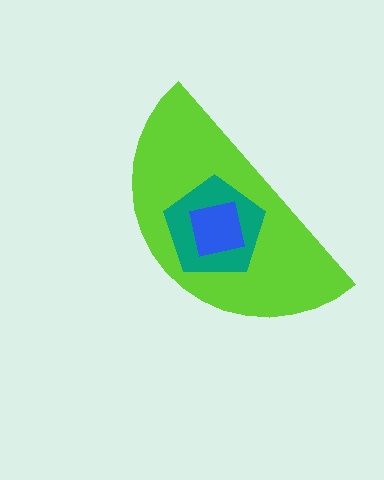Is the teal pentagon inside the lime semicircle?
Yes.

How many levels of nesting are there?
3.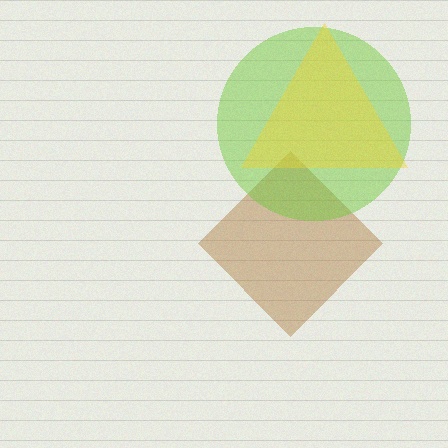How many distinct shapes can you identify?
There are 3 distinct shapes: a brown diamond, a lime circle, a yellow triangle.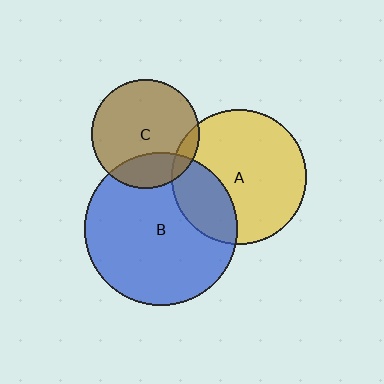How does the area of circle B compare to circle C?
Approximately 2.0 times.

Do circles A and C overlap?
Yes.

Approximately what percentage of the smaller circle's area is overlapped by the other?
Approximately 10%.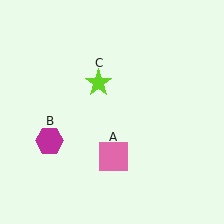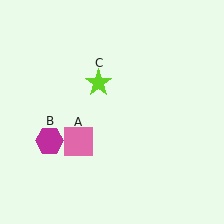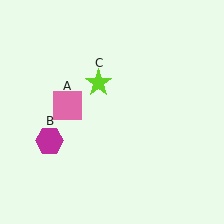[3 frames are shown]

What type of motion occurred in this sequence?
The pink square (object A) rotated clockwise around the center of the scene.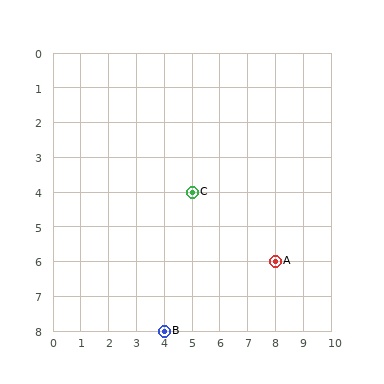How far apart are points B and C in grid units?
Points B and C are 1 column and 4 rows apart (about 4.1 grid units diagonally).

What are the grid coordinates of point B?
Point B is at grid coordinates (4, 8).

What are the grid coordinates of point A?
Point A is at grid coordinates (8, 6).